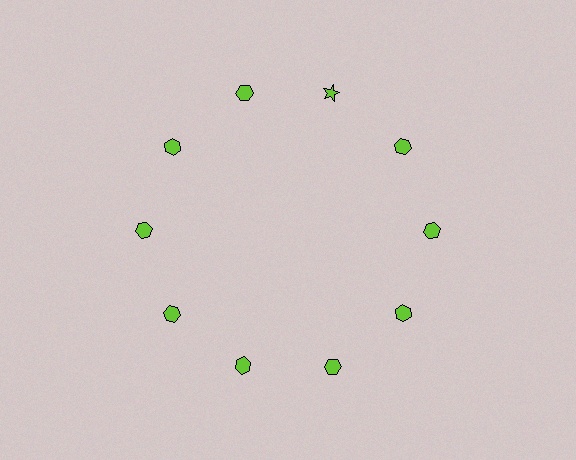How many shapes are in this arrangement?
There are 10 shapes arranged in a ring pattern.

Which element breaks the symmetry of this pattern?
The lime star at roughly the 1 o'clock position breaks the symmetry. All other shapes are lime hexagons.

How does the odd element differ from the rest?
It has a different shape: star instead of hexagon.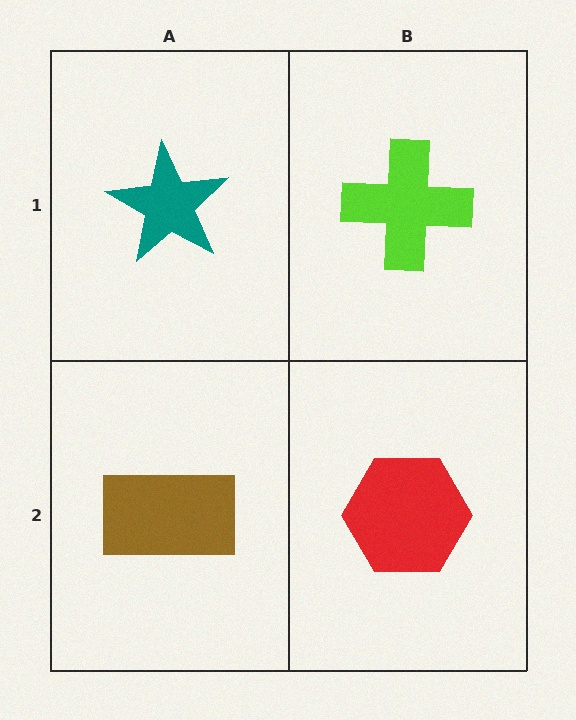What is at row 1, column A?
A teal star.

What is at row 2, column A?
A brown rectangle.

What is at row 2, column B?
A red hexagon.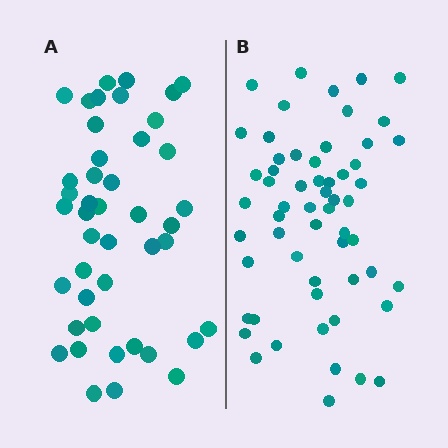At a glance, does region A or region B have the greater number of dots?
Region B (the right region) has more dots.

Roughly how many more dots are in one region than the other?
Region B has approximately 15 more dots than region A.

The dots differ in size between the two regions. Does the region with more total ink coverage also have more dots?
No. Region A has more total ink coverage because its dots are larger, but region B actually contains more individual dots. Total area can be misleading — the number of items is what matters here.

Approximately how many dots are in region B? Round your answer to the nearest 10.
About 60 dots. (The exact count is 58, which rounds to 60.)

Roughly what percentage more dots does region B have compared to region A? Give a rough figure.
About 30% more.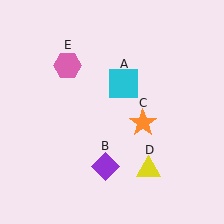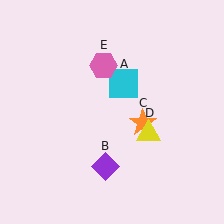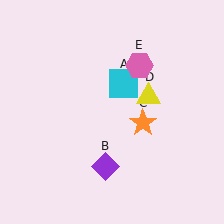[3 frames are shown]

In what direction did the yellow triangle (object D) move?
The yellow triangle (object D) moved up.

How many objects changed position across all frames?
2 objects changed position: yellow triangle (object D), pink hexagon (object E).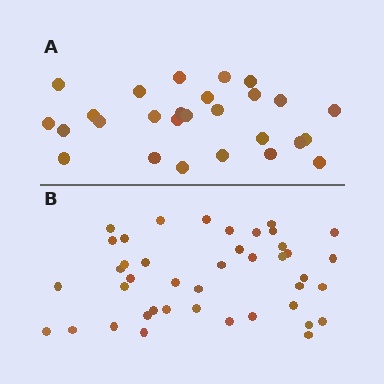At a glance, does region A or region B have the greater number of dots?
Region B (the bottom region) has more dots.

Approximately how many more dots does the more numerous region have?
Region B has approximately 15 more dots than region A.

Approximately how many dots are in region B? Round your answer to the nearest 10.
About 40 dots. (The exact count is 42, which rounds to 40.)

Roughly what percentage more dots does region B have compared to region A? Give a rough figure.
About 55% more.